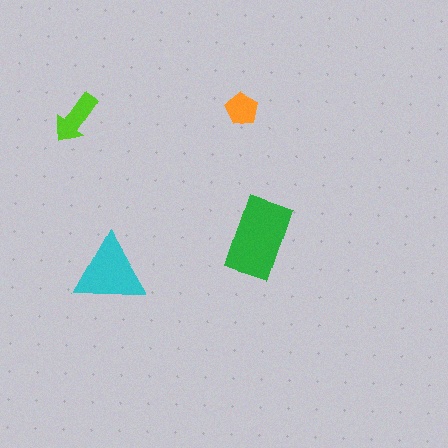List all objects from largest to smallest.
The green rectangle, the cyan triangle, the lime arrow, the orange pentagon.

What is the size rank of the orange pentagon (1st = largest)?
4th.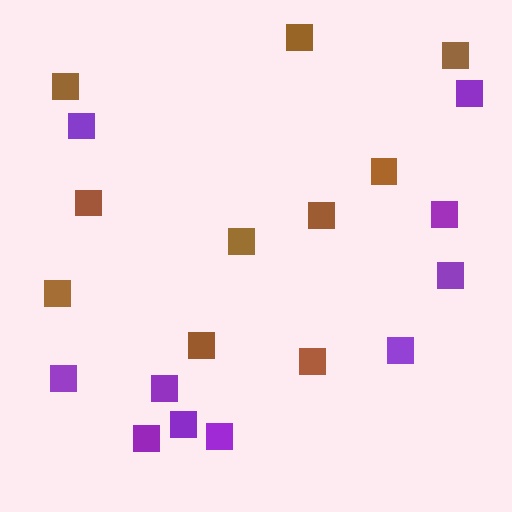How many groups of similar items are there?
There are 2 groups: one group of brown squares (10) and one group of purple squares (10).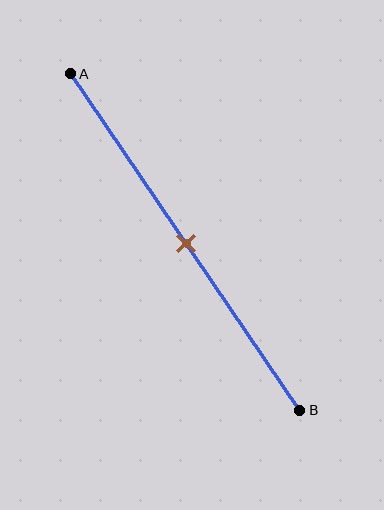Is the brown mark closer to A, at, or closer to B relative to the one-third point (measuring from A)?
The brown mark is closer to point B than the one-third point of segment AB.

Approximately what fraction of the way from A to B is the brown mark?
The brown mark is approximately 50% of the way from A to B.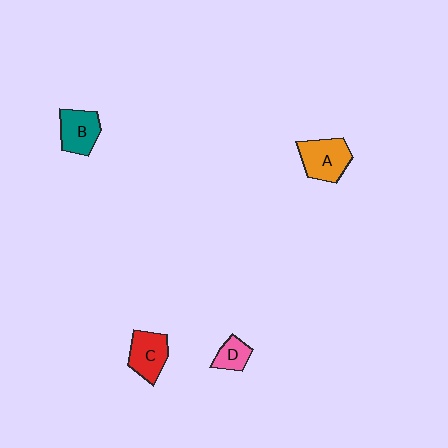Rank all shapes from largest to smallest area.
From largest to smallest: A (orange), C (red), B (teal), D (pink).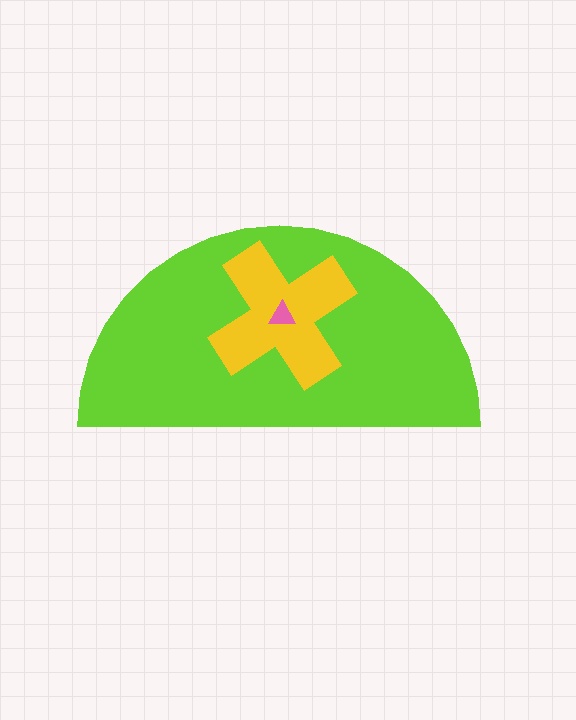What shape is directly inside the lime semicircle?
The yellow cross.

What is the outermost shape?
The lime semicircle.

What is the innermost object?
The pink triangle.